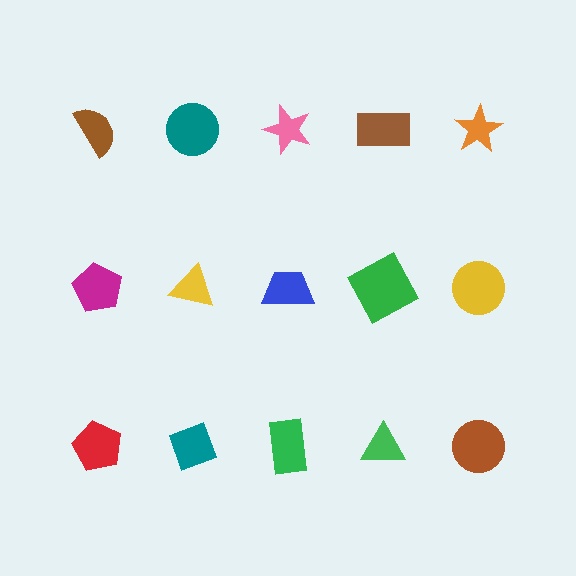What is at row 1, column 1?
A brown semicircle.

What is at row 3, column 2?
A teal diamond.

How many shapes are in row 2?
5 shapes.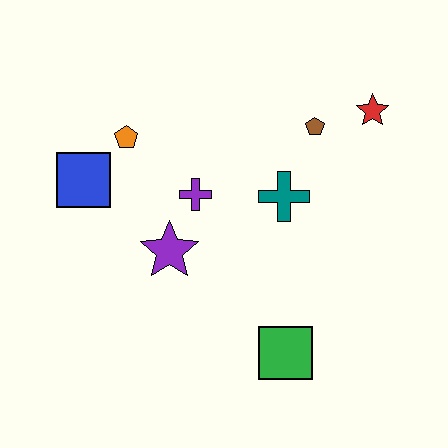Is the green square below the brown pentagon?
Yes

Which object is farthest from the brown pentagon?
The blue square is farthest from the brown pentagon.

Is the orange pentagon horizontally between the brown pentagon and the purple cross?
No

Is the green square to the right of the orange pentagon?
Yes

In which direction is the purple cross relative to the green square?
The purple cross is above the green square.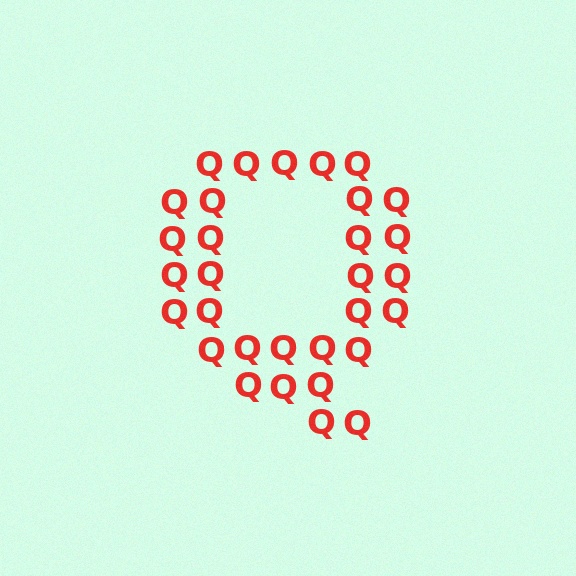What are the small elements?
The small elements are letter Q's.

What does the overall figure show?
The overall figure shows the letter Q.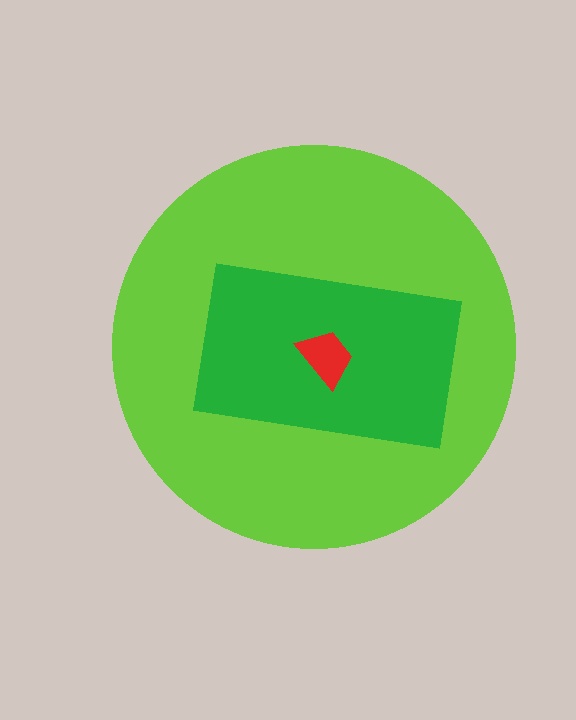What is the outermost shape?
The lime circle.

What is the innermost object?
The red trapezoid.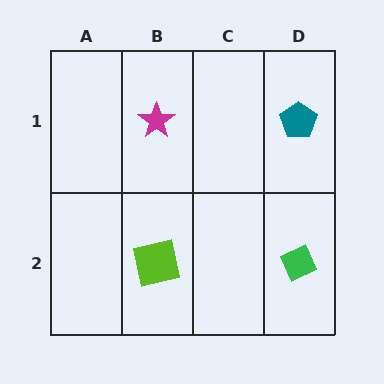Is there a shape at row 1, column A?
No, that cell is empty.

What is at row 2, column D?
A green diamond.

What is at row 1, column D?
A teal pentagon.